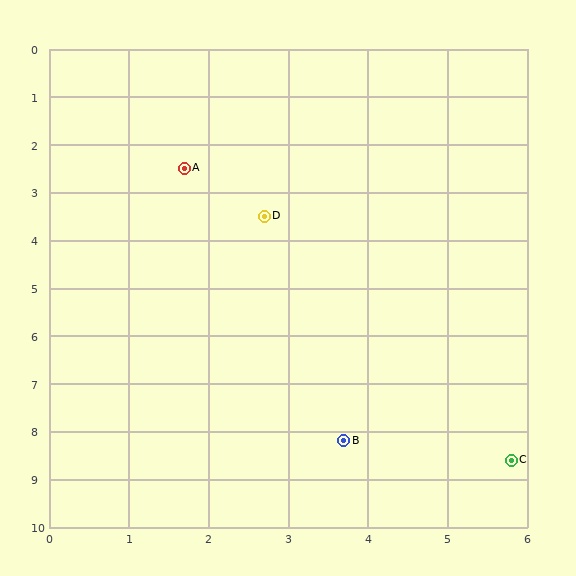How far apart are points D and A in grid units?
Points D and A are about 1.4 grid units apart.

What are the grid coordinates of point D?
Point D is at approximately (2.7, 3.5).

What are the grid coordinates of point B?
Point B is at approximately (3.7, 8.2).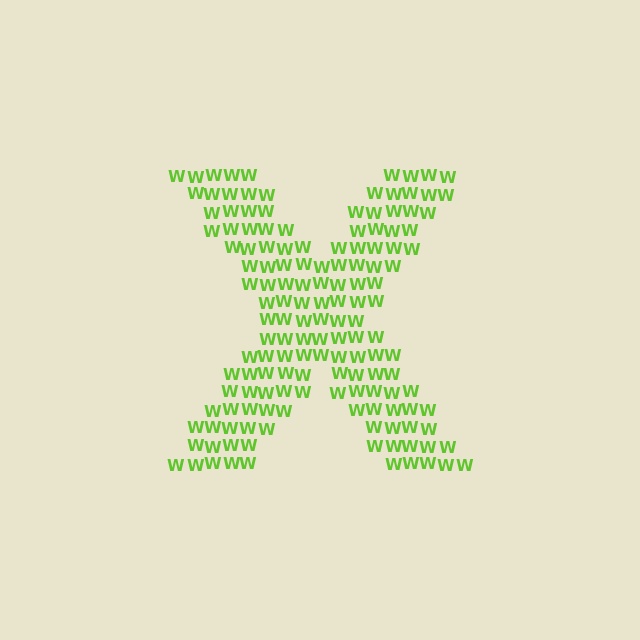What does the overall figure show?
The overall figure shows the letter X.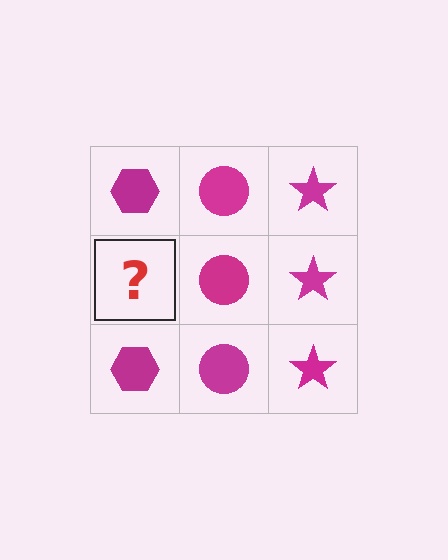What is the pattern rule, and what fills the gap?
The rule is that each column has a consistent shape. The gap should be filled with a magenta hexagon.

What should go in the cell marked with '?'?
The missing cell should contain a magenta hexagon.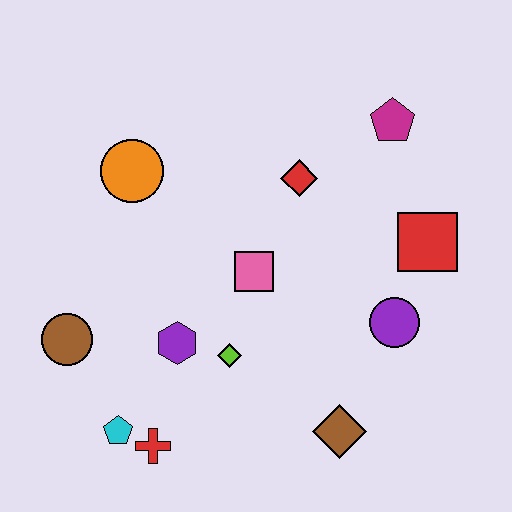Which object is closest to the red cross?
The cyan pentagon is closest to the red cross.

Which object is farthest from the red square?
The brown circle is farthest from the red square.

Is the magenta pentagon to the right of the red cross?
Yes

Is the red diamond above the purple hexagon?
Yes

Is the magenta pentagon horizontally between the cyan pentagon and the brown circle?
No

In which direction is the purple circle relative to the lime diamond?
The purple circle is to the right of the lime diamond.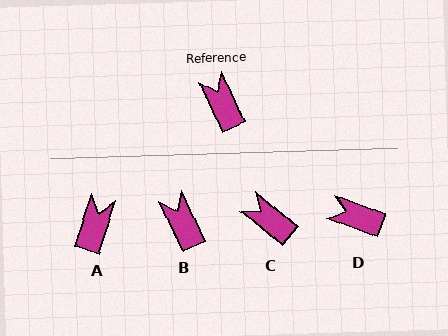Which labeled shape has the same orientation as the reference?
B.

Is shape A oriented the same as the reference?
No, it is off by about 43 degrees.